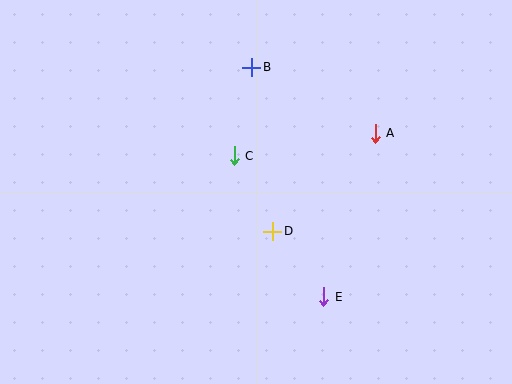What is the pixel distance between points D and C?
The distance between D and C is 85 pixels.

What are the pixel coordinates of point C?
Point C is at (234, 156).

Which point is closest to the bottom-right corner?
Point E is closest to the bottom-right corner.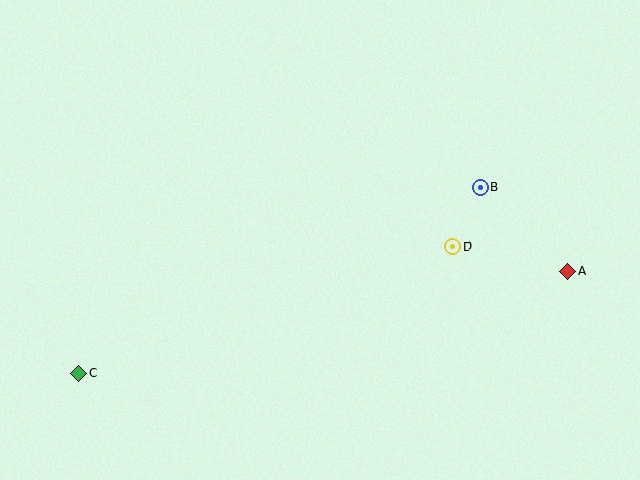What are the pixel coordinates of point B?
Point B is at (480, 188).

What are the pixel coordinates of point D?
Point D is at (453, 246).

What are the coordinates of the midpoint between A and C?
The midpoint between A and C is at (323, 322).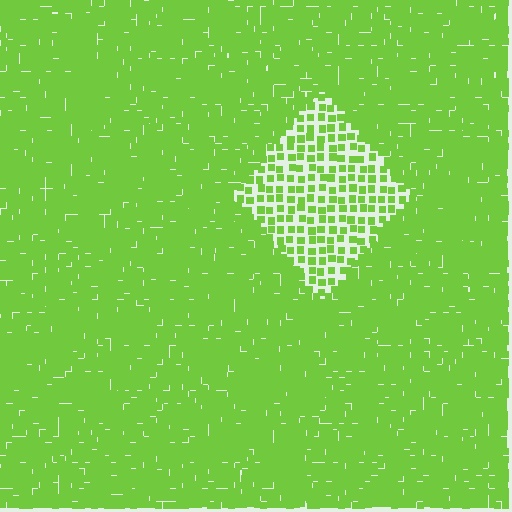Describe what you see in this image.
The image contains small lime elements arranged at two different densities. A diamond-shaped region is visible where the elements are less densely packed than the surrounding area.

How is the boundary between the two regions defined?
The boundary is defined by a change in element density (approximately 2.5x ratio). All elements are the same color, size, and shape.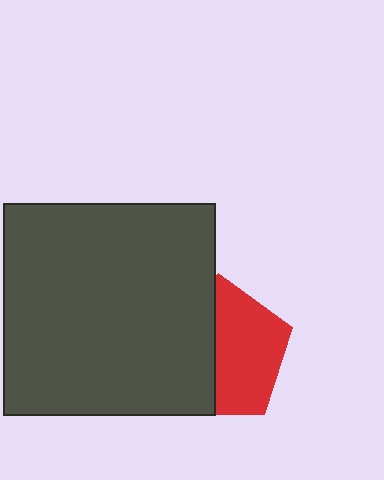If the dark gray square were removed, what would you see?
You would see the complete red pentagon.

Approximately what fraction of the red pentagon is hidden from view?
Roughly 47% of the red pentagon is hidden behind the dark gray square.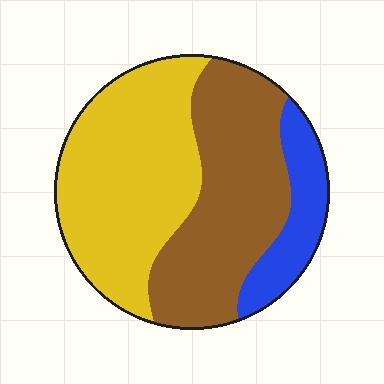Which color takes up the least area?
Blue, at roughly 15%.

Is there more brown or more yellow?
Yellow.